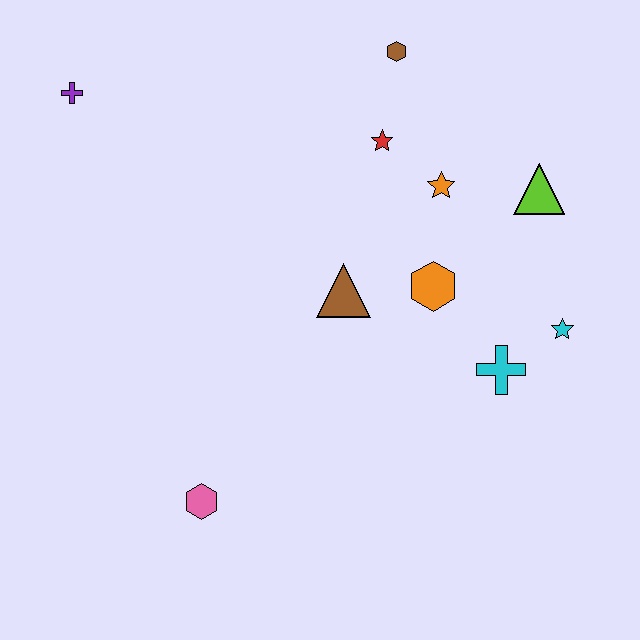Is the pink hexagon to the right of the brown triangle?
No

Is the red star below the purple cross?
Yes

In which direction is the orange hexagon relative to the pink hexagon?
The orange hexagon is to the right of the pink hexagon.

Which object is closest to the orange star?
The red star is closest to the orange star.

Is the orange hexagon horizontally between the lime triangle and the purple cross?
Yes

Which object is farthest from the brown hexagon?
The pink hexagon is farthest from the brown hexagon.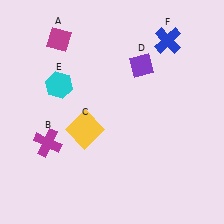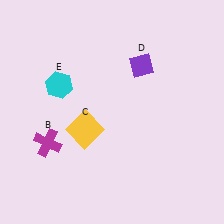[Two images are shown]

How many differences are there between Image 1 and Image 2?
There are 2 differences between the two images.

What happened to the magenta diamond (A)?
The magenta diamond (A) was removed in Image 2. It was in the top-left area of Image 1.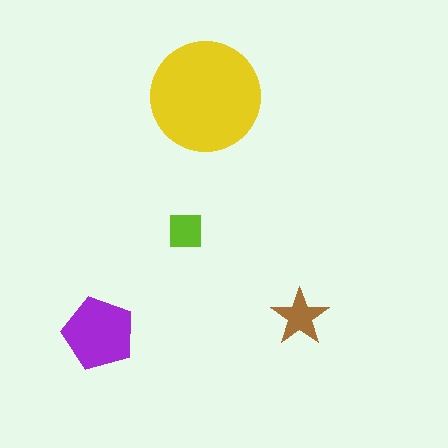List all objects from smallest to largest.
The lime square, the brown star, the purple pentagon, the yellow circle.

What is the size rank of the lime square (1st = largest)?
4th.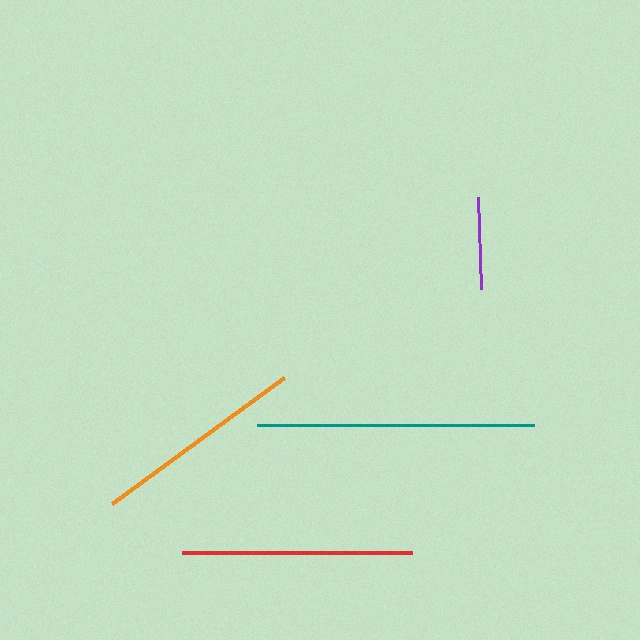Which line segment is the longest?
The teal line is the longest at approximately 277 pixels.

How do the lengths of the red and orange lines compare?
The red and orange lines are approximately the same length.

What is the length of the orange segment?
The orange segment is approximately 213 pixels long.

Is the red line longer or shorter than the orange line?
The red line is longer than the orange line.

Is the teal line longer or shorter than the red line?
The teal line is longer than the red line.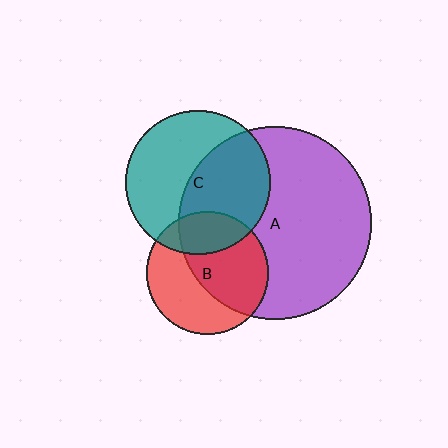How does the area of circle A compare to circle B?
Approximately 2.5 times.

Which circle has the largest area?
Circle A (purple).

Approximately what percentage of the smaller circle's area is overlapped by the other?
Approximately 55%.